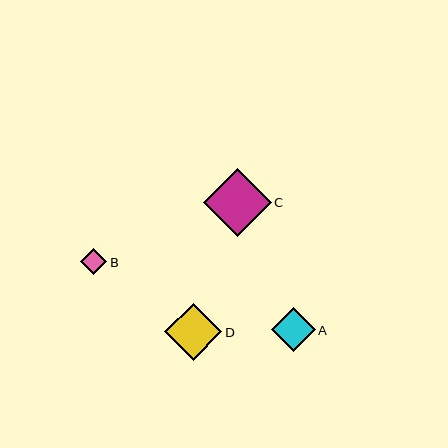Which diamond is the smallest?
Diamond B is the smallest with a size of approximately 27 pixels.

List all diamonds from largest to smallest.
From largest to smallest: C, D, A, B.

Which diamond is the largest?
Diamond C is the largest with a size of approximately 68 pixels.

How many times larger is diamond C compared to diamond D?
Diamond C is approximately 1.2 times the size of diamond D.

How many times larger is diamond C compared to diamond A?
Diamond C is approximately 1.6 times the size of diamond A.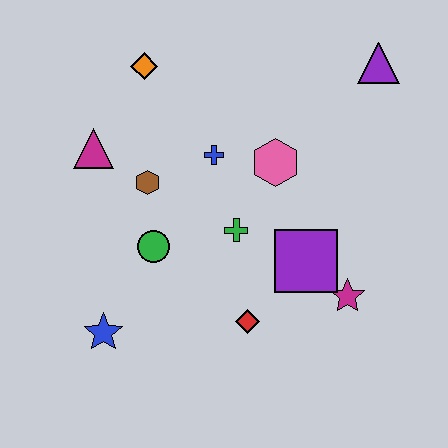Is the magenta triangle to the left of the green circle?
Yes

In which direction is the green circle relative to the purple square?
The green circle is to the left of the purple square.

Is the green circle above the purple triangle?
No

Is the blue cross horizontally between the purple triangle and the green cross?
No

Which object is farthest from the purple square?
The orange diamond is farthest from the purple square.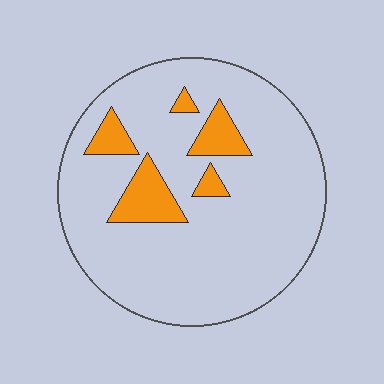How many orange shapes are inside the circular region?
5.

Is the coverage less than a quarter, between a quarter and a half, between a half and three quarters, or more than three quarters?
Less than a quarter.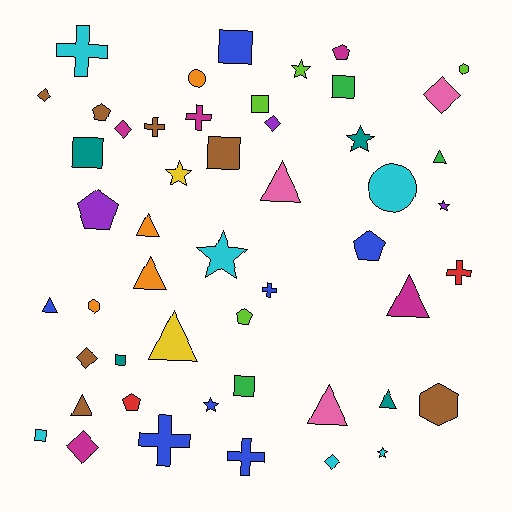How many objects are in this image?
There are 50 objects.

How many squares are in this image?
There are 8 squares.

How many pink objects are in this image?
There are 3 pink objects.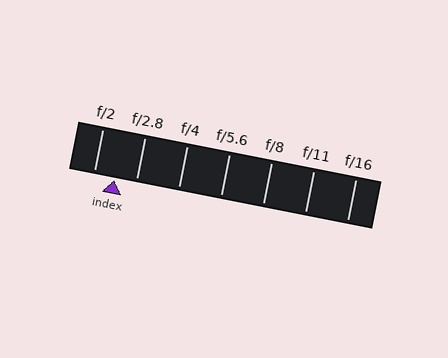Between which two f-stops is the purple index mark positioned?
The index mark is between f/2 and f/2.8.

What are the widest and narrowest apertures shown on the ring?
The widest aperture shown is f/2 and the narrowest is f/16.